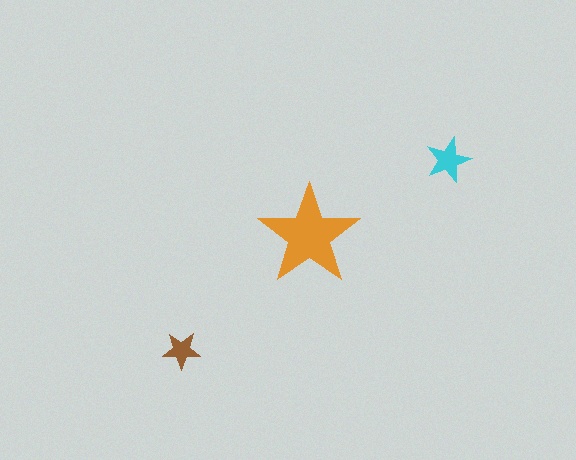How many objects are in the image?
There are 3 objects in the image.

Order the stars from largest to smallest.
the orange one, the cyan one, the brown one.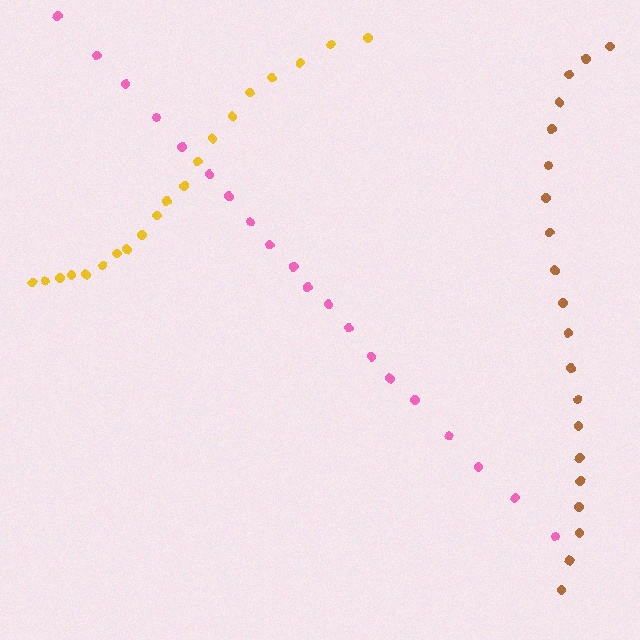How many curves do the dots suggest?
There are 3 distinct paths.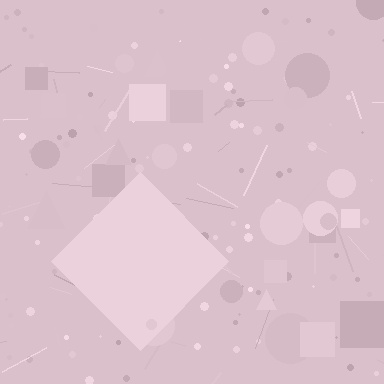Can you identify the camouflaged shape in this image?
The camouflaged shape is a diamond.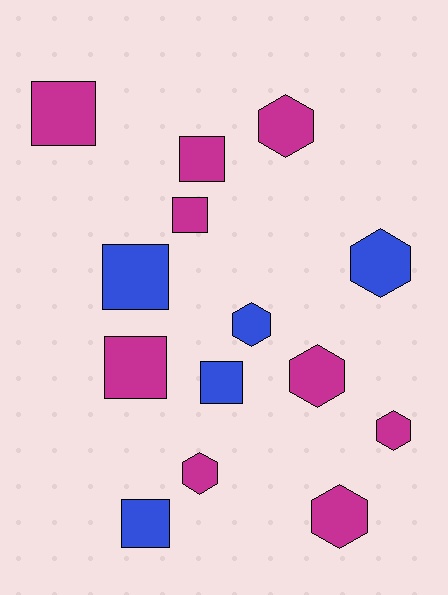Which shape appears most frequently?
Hexagon, with 7 objects.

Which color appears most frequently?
Magenta, with 9 objects.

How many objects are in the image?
There are 14 objects.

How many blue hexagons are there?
There are 2 blue hexagons.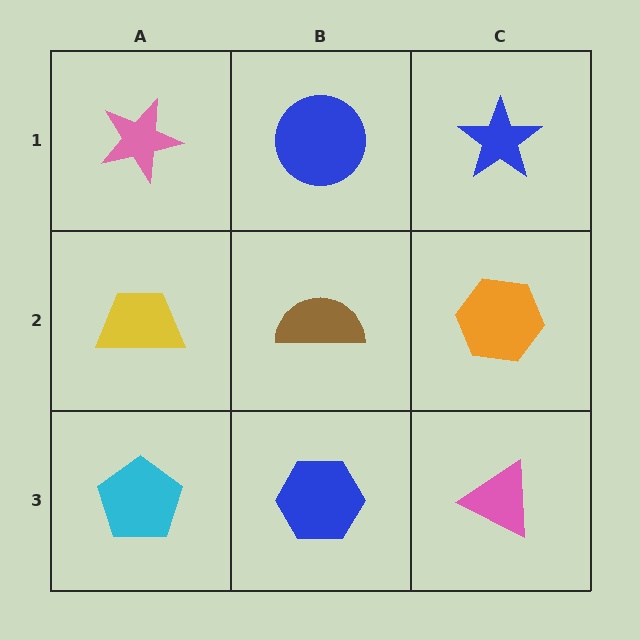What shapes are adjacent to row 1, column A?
A yellow trapezoid (row 2, column A), a blue circle (row 1, column B).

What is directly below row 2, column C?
A pink triangle.